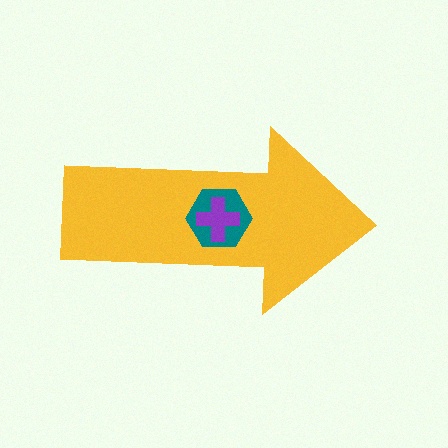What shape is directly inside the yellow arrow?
The teal hexagon.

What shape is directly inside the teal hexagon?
The purple cross.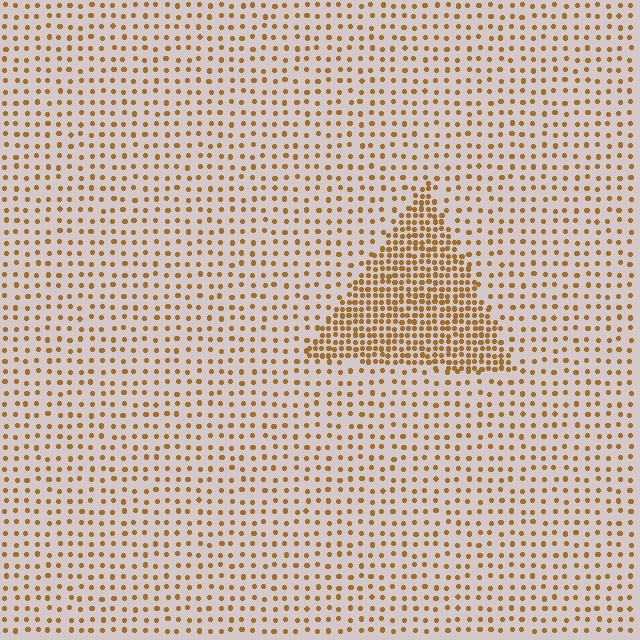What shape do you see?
I see a triangle.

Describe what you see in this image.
The image contains small brown elements arranged at two different densities. A triangle-shaped region is visible where the elements are more densely packed than the surrounding area.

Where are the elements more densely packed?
The elements are more densely packed inside the triangle boundary.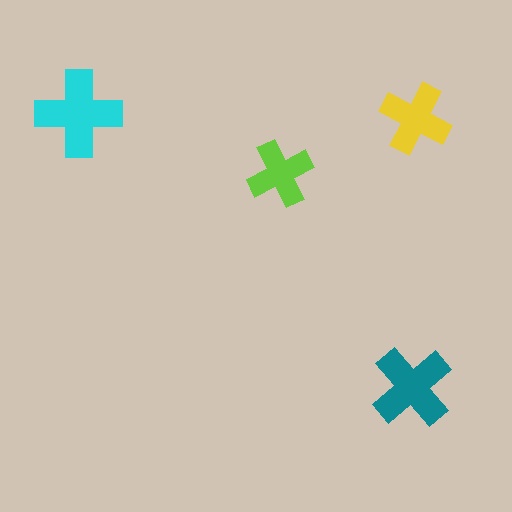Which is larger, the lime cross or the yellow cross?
The yellow one.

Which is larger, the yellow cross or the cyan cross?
The cyan one.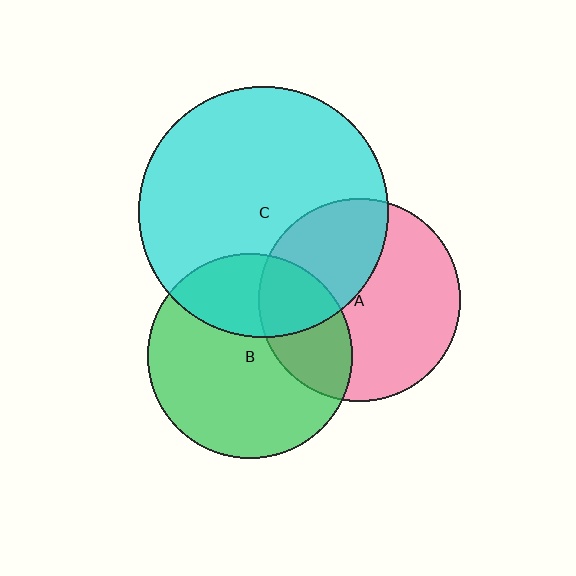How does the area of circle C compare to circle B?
Approximately 1.5 times.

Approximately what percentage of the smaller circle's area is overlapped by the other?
Approximately 40%.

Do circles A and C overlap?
Yes.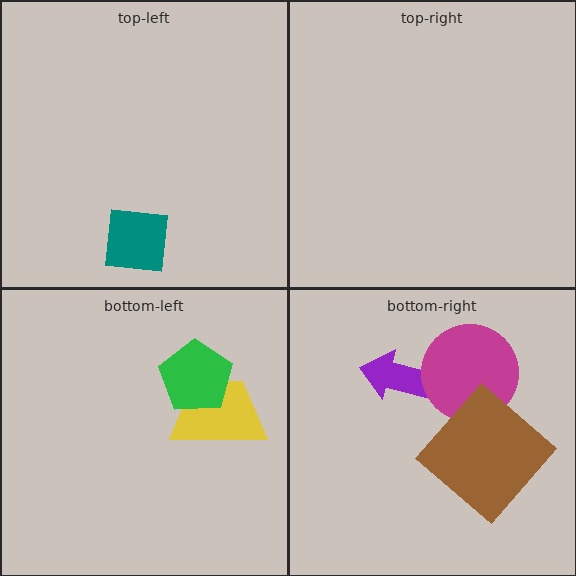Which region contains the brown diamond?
The bottom-right region.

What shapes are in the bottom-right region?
The purple arrow, the magenta circle, the brown diamond.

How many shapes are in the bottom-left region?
2.